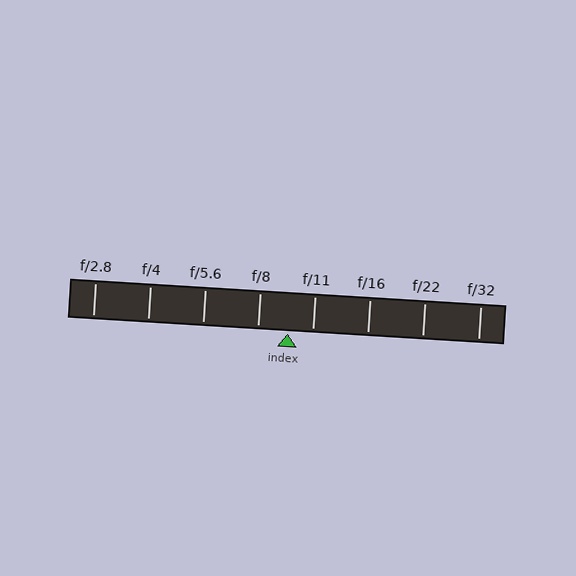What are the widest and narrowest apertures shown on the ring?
The widest aperture shown is f/2.8 and the narrowest is f/32.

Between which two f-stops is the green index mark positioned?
The index mark is between f/8 and f/11.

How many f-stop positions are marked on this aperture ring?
There are 8 f-stop positions marked.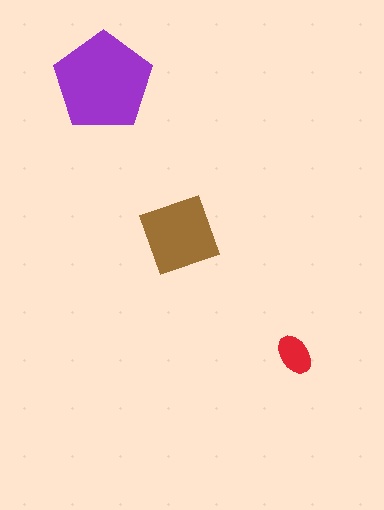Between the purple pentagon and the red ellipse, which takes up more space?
The purple pentagon.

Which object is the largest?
The purple pentagon.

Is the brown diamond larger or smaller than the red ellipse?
Larger.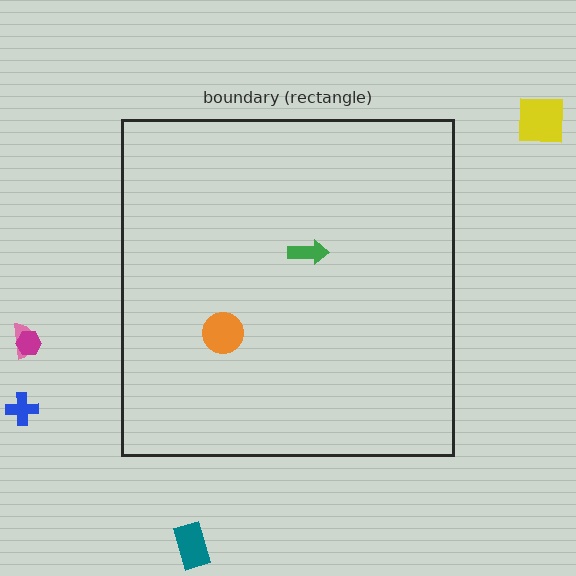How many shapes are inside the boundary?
2 inside, 5 outside.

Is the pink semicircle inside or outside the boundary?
Outside.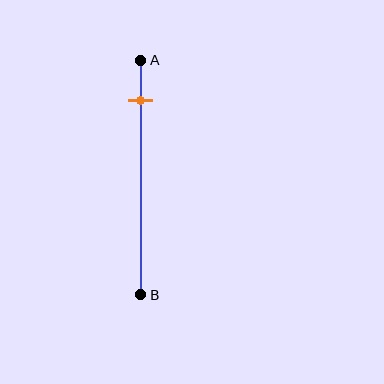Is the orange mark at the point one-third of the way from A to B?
No, the mark is at about 15% from A, not at the 33% one-third point.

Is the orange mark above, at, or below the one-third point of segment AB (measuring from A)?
The orange mark is above the one-third point of segment AB.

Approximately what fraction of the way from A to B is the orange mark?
The orange mark is approximately 15% of the way from A to B.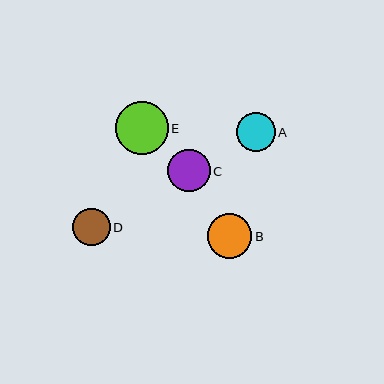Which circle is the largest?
Circle E is the largest with a size of approximately 53 pixels.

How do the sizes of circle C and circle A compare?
Circle C and circle A are approximately the same size.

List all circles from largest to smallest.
From largest to smallest: E, B, C, A, D.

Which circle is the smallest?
Circle D is the smallest with a size of approximately 37 pixels.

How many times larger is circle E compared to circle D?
Circle E is approximately 1.4 times the size of circle D.